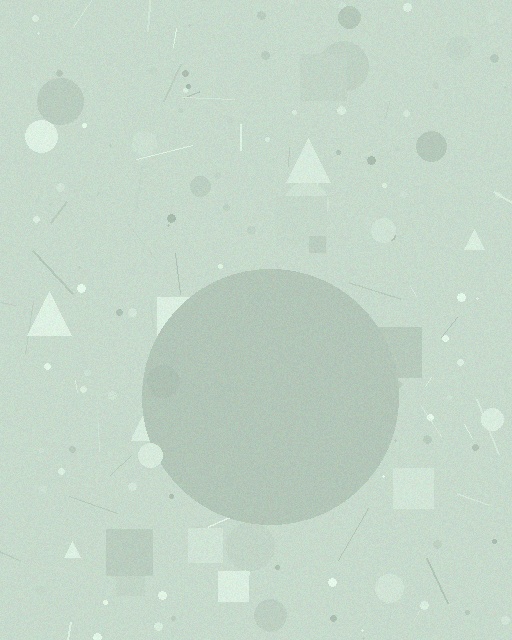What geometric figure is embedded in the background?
A circle is embedded in the background.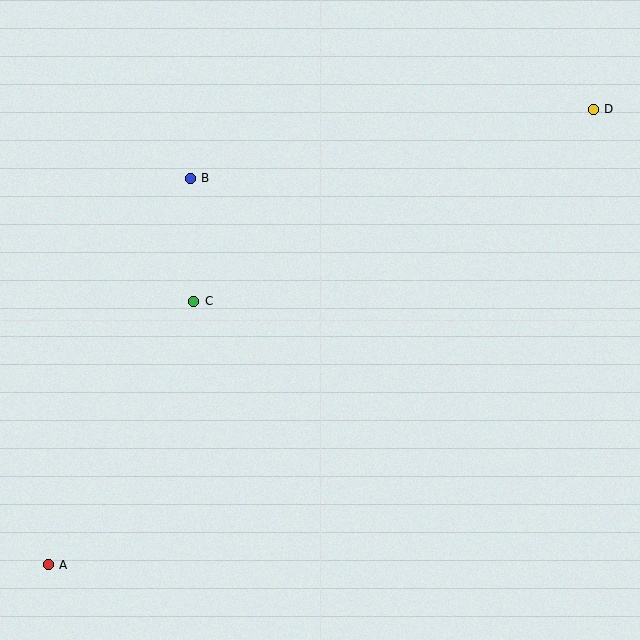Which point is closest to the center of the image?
Point C at (194, 301) is closest to the center.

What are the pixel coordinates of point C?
Point C is at (194, 301).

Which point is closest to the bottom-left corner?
Point A is closest to the bottom-left corner.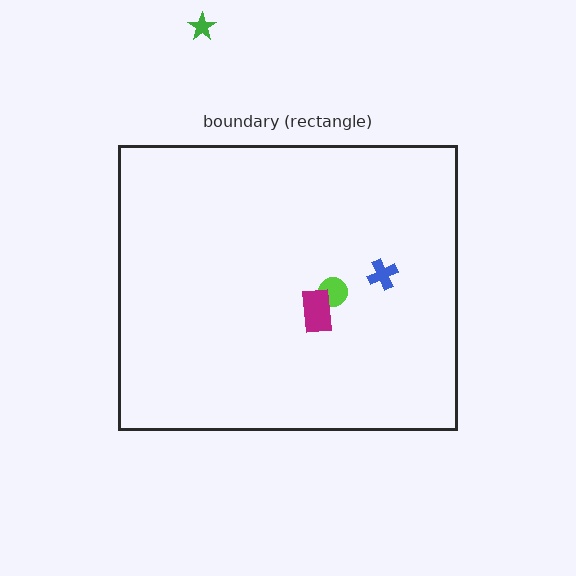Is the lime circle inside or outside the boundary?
Inside.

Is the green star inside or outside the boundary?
Outside.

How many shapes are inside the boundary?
3 inside, 1 outside.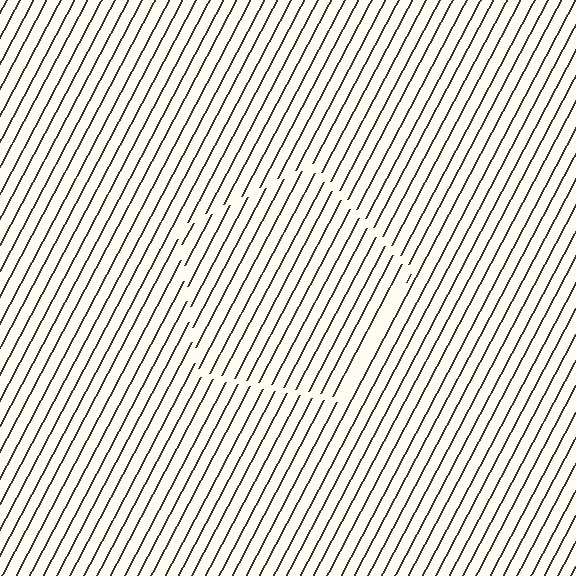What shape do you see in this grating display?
An illusory pentagon. The interior of the shape contains the same grating, shifted by half a period — the contour is defined by the phase discontinuity where line-ends from the inner and outer gratings abut.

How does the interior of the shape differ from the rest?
The interior of the shape contains the same grating, shifted by half a period — the contour is defined by the phase discontinuity where line-ends from the inner and outer gratings abut.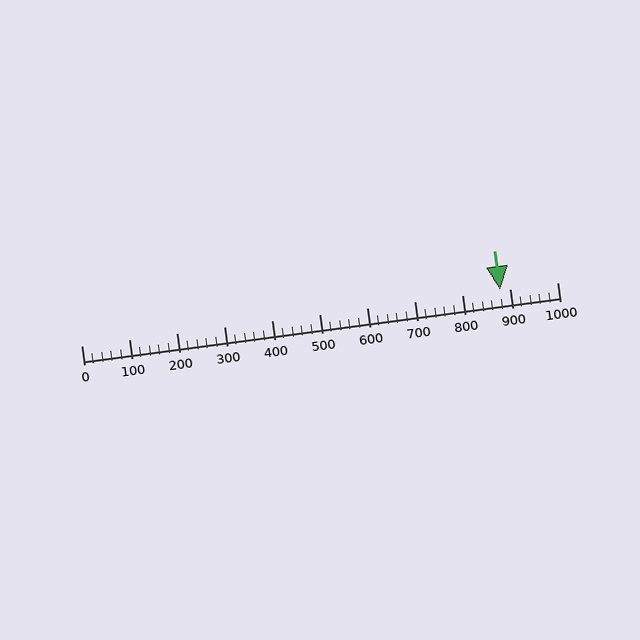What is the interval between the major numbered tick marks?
The major tick marks are spaced 100 units apart.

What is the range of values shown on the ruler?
The ruler shows values from 0 to 1000.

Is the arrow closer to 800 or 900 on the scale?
The arrow is closer to 900.